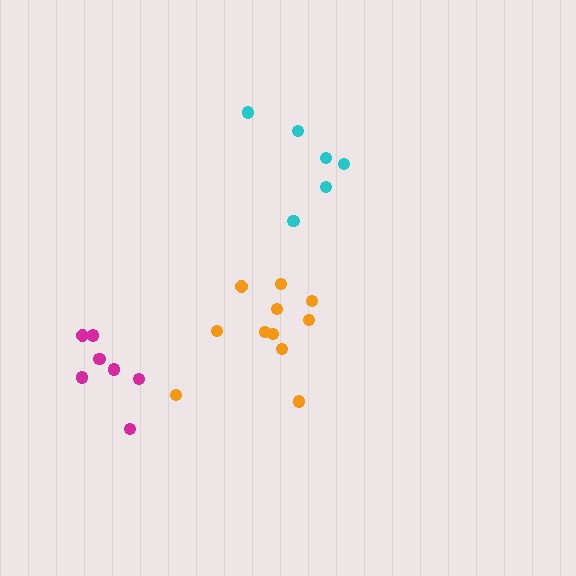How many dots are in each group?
Group 1: 7 dots, Group 2: 11 dots, Group 3: 6 dots (24 total).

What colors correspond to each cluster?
The clusters are colored: magenta, orange, cyan.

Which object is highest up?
The cyan cluster is topmost.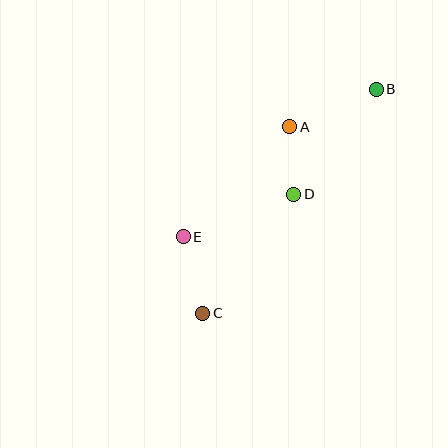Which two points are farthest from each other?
Points B and C are farthest from each other.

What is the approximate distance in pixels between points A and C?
The distance between A and C is approximately 206 pixels.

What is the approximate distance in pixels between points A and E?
The distance between A and E is approximately 153 pixels.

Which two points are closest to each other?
Points A and D are closest to each other.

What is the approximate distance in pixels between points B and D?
The distance between B and D is approximately 133 pixels.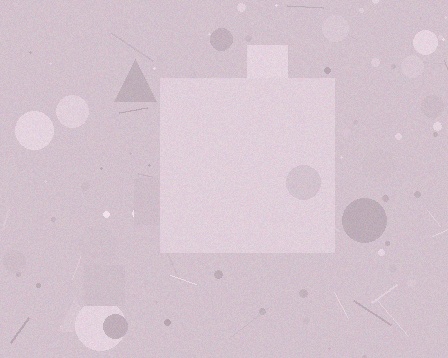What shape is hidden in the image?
A square is hidden in the image.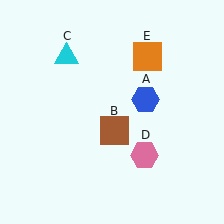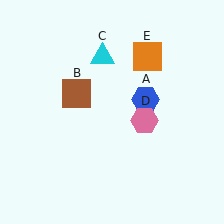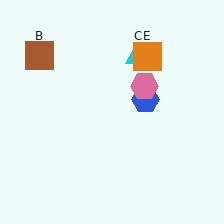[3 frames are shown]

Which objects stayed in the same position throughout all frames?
Blue hexagon (object A) and orange square (object E) remained stationary.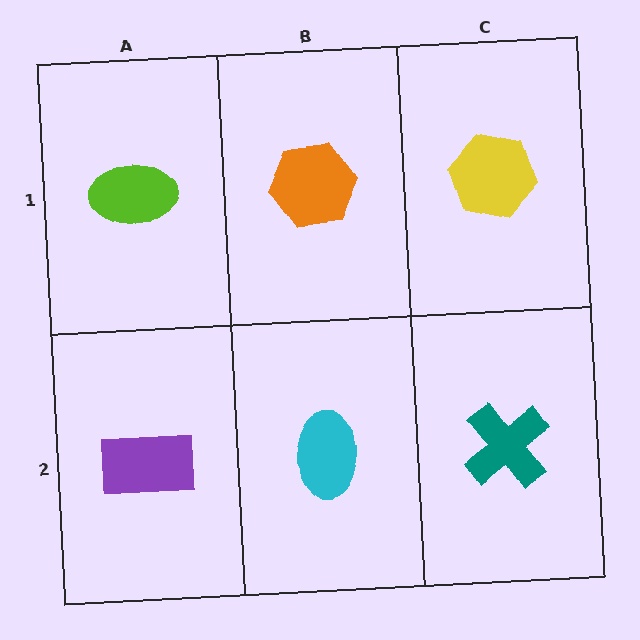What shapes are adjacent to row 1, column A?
A purple rectangle (row 2, column A), an orange hexagon (row 1, column B).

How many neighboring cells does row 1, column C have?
2.